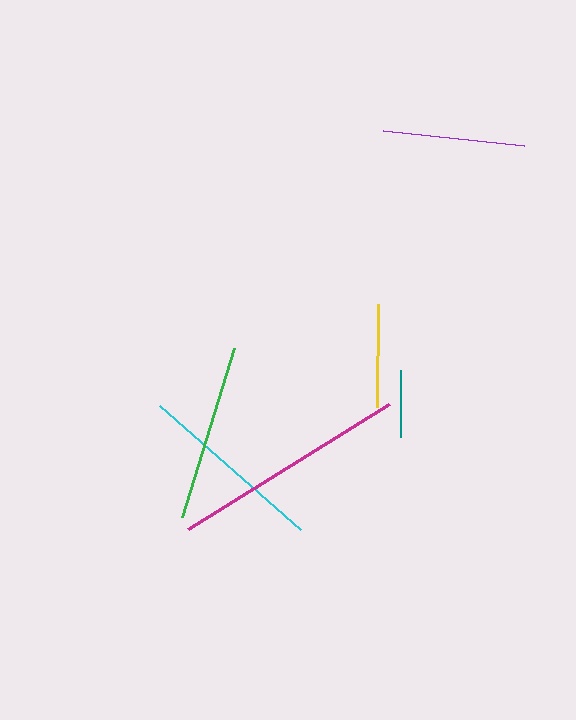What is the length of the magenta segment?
The magenta segment is approximately 236 pixels long.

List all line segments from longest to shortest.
From longest to shortest: magenta, cyan, green, purple, yellow, teal.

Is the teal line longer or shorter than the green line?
The green line is longer than the teal line.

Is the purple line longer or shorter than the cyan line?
The cyan line is longer than the purple line.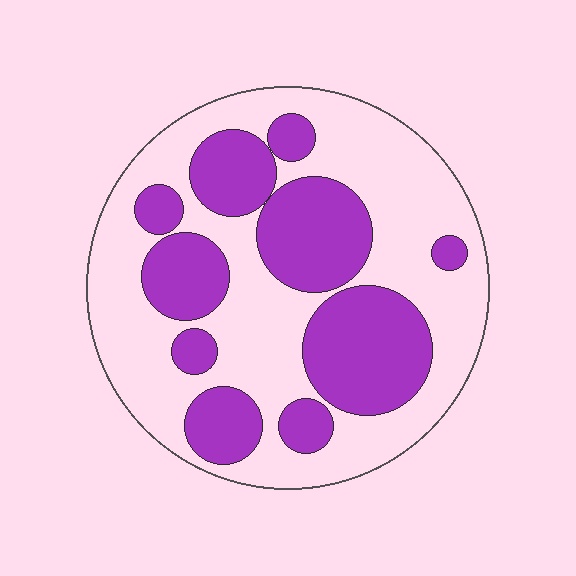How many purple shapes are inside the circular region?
10.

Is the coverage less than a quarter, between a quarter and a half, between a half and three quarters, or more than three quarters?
Between a quarter and a half.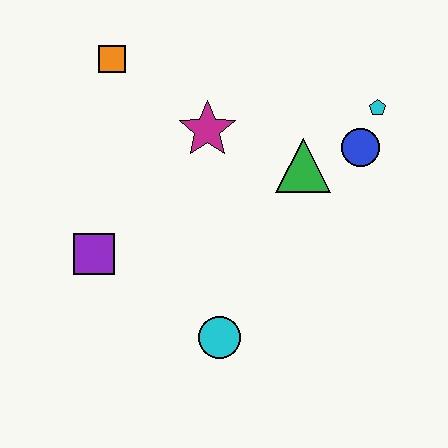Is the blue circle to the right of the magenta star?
Yes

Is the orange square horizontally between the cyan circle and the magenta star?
No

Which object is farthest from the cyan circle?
The orange square is farthest from the cyan circle.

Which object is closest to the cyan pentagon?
The blue circle is closest to the cyan pentagon.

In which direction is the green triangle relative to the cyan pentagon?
The green triangle is to the left of the cyan pentagon.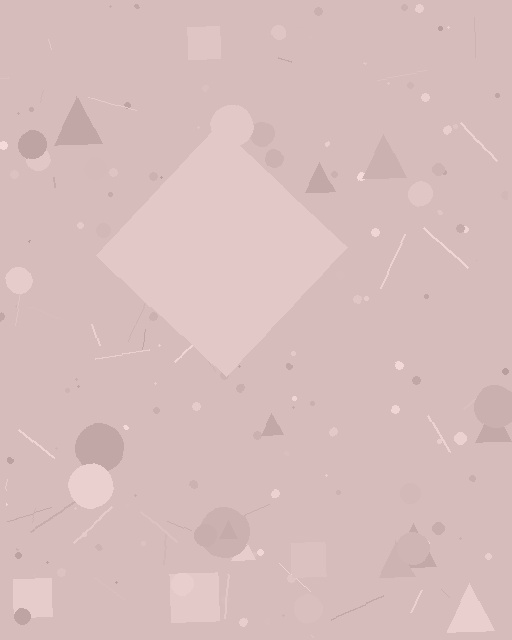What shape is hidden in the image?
A diamond is hidden in the image.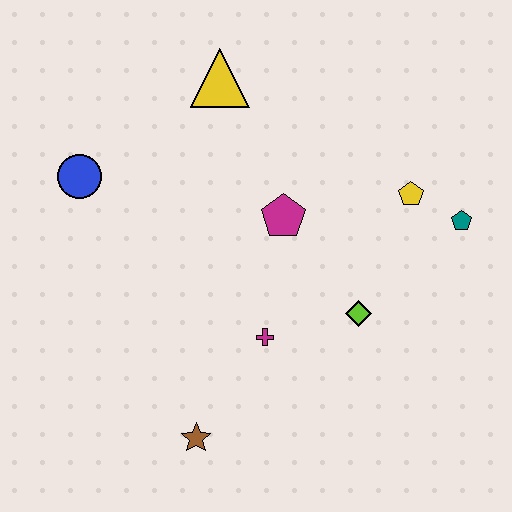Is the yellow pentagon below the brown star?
No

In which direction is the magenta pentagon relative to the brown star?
The magenta pentagon is above the brown star.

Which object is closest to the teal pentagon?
The yellow pentagon is closest to the teal pentagon.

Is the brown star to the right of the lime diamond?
No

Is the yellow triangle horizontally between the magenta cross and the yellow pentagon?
No